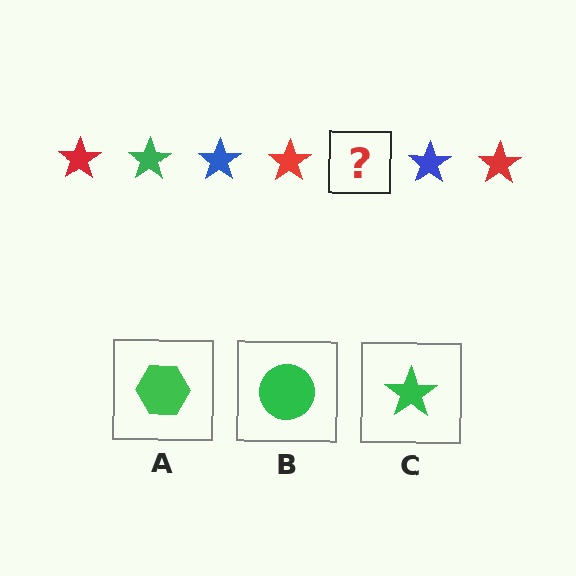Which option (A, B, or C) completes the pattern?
C.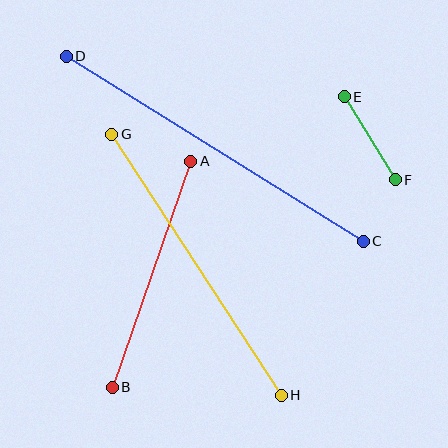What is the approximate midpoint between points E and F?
The midpoint is at approximately (370, 138) pixels.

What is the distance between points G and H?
The distance is approximately 311 pixels.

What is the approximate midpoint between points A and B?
The midpoint is at approximately (152, 274) pixels.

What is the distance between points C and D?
The distance is approximately 350 pixels.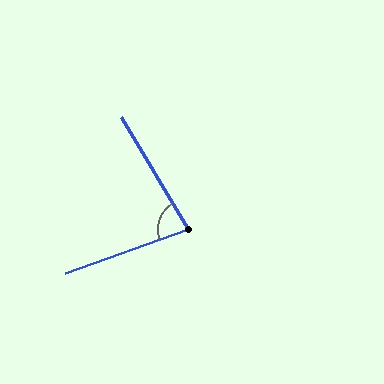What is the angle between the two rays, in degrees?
Approximately 79 degrees.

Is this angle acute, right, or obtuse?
It is acute.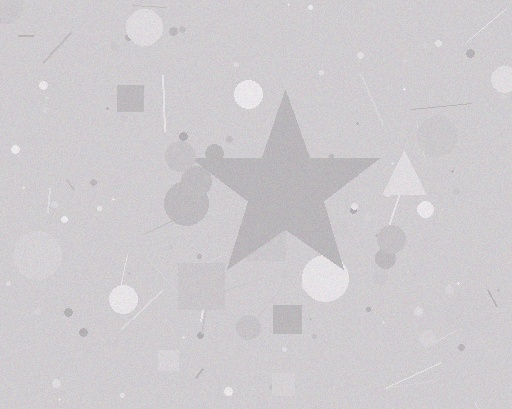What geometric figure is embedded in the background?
A star is embedded in the background.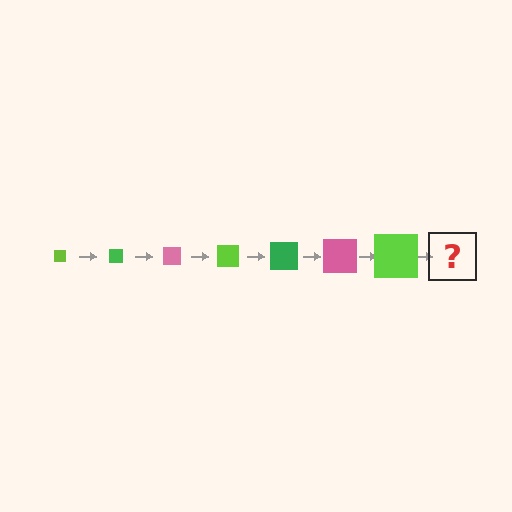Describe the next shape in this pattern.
It should be a green square, larger than the previous one.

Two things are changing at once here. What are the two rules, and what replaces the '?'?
The two rules are that the square grows larger each step and the color cycles through lime, green, and pink. The '?' should be a green square, larger than the previous one.